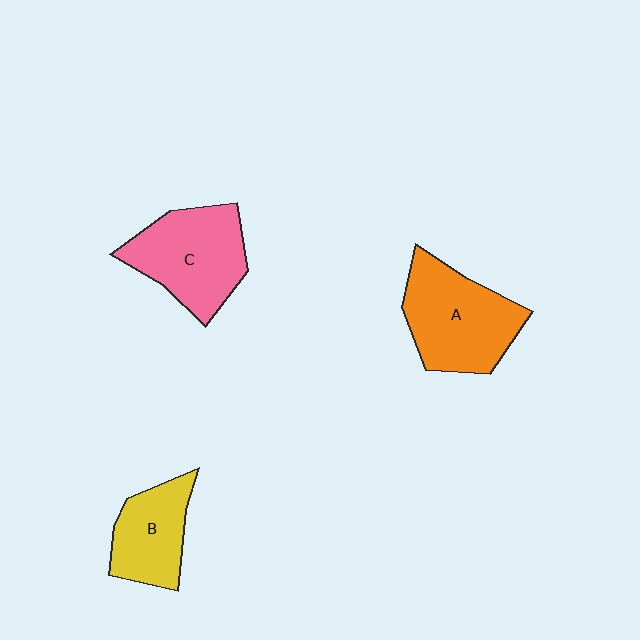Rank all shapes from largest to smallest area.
From largest to smallest: A (orange), C (pink), B (yellow).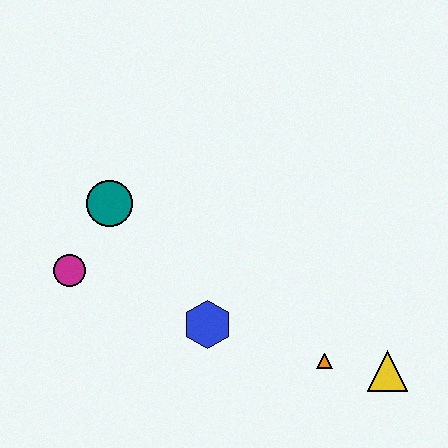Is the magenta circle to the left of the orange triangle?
Yes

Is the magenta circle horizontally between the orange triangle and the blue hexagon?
No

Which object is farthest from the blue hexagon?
The yellow triangle is farthest from the blue hexagon.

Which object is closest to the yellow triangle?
The orange triangle is closest to the yellow triangle.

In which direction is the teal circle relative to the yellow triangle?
The teal circle is to the left of the yellow triangle.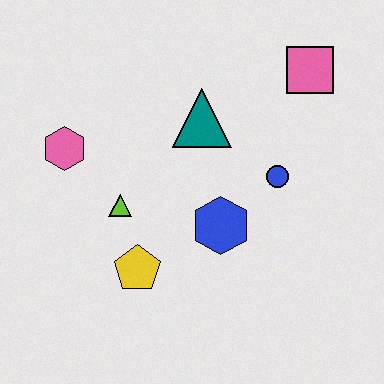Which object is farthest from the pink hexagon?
The pink square is farthest from the pink hexagon.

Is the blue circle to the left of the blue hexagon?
No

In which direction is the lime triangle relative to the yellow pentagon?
The lime triangle is above the yellow pentagon.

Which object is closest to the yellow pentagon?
The lime triangle is closest to the yellow pentagon.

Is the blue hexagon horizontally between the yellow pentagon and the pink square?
Yes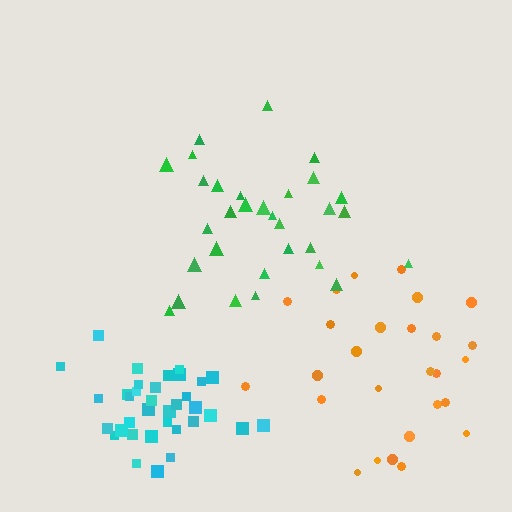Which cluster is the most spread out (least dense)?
Orange.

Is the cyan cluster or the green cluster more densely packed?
Cyan.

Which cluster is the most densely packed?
Cyan.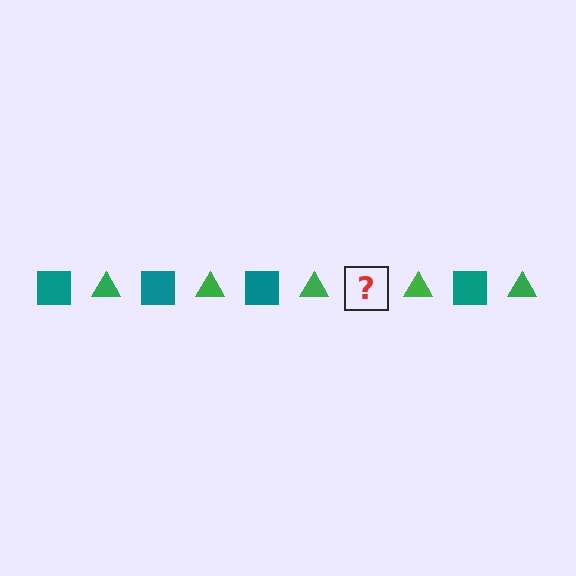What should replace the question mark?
The question mark should be replaced with a teal square.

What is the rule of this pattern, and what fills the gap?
The rule is that the pattern alternates between teal square and green triangle. The gap should be filled with a teal square.